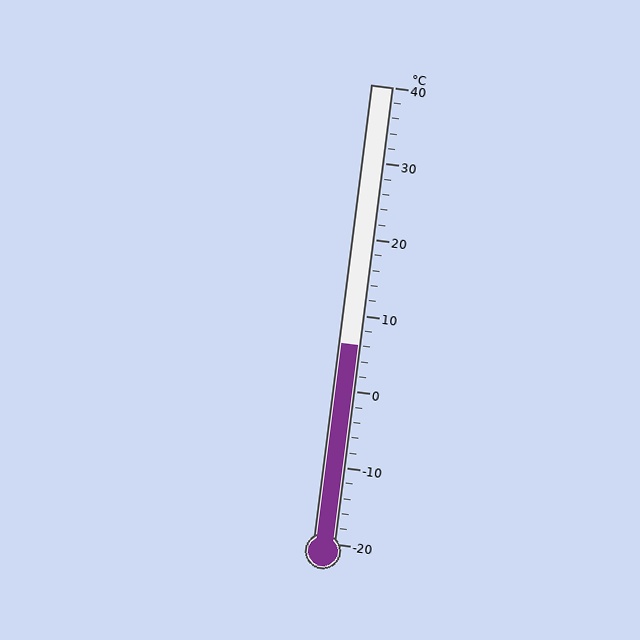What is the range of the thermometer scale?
The thermometer scale ranges from -20°C to 40°C.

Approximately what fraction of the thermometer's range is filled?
The thermometer is filled to approximately 45% of its range.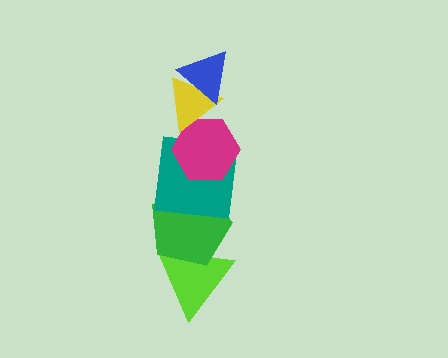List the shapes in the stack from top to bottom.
From top to bottom: the blue triangle, the yellow triangle, the magenta hexagon, the teal square, the green pentagon, the lime triangle.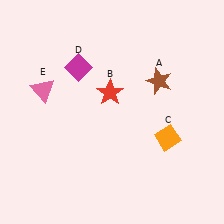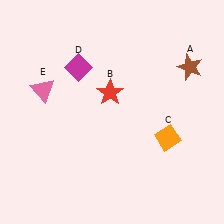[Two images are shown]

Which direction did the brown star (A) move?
The brown star (A) moved right.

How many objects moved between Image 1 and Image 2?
1 object moved between the two images.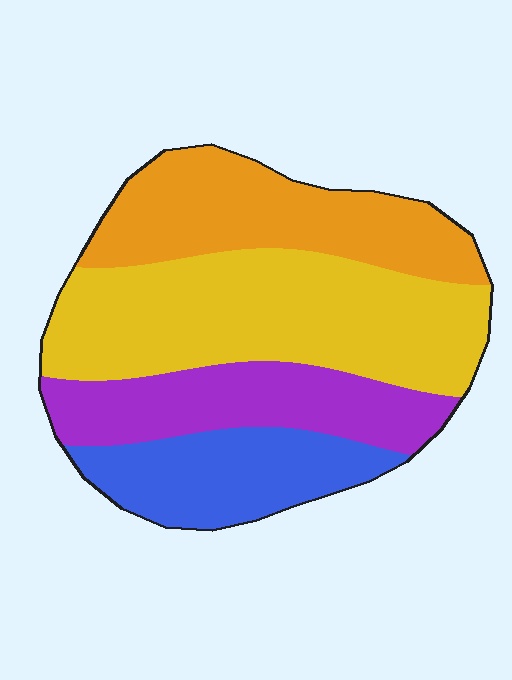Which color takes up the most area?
Yellow, at roughly 40%.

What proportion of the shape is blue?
Blue covers around 20% of the shape.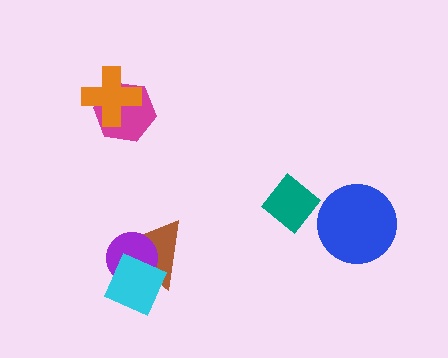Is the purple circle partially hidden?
Yes, it is partially covered by another shape.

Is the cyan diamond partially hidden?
No, no other shape covers it.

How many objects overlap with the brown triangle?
2 objects overlap with the brown triangle.